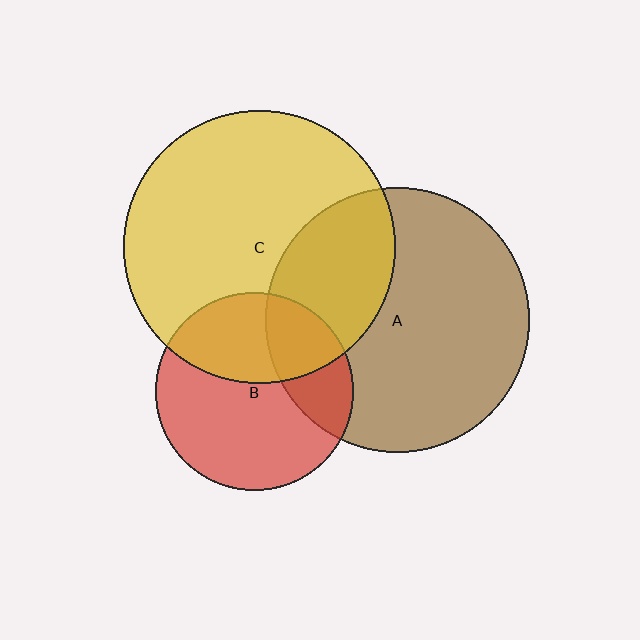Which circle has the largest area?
Circle C (yellow).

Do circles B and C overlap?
Yes.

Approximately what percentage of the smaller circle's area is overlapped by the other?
Approximately 35%.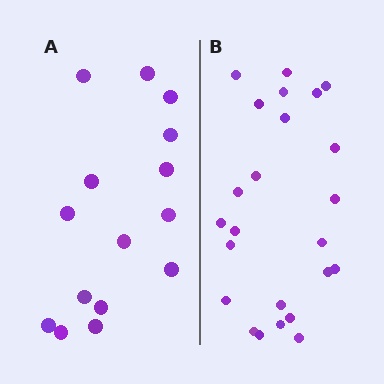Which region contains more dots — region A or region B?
Region B (the right region) has more dots.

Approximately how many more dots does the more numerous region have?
Region B has roughly 8 or so more dots than region A.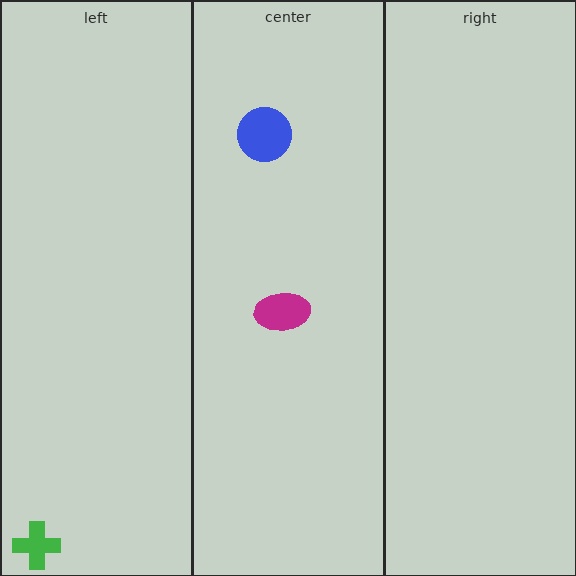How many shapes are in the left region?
1.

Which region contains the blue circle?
The center region.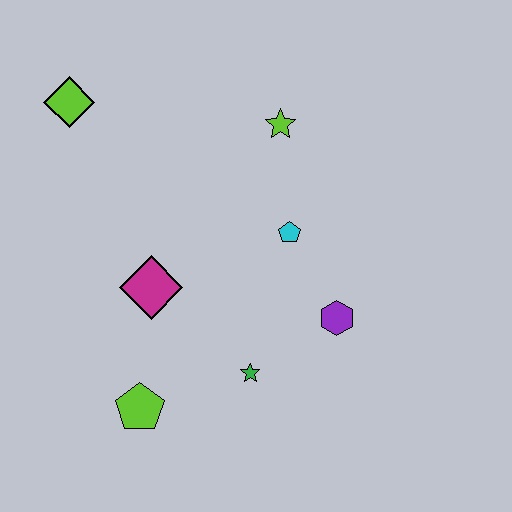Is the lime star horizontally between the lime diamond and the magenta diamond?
No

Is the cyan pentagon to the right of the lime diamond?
Yes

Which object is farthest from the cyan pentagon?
The lime diamond is farthest from the cyan pentagon.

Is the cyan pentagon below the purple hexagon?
No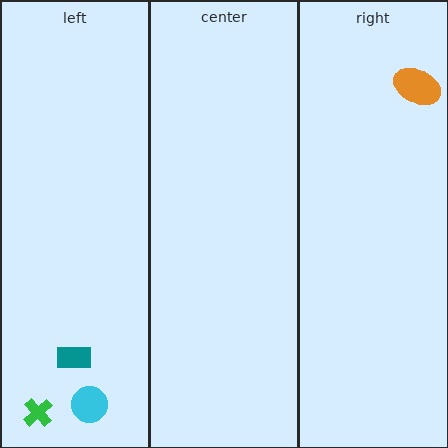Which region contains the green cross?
The left region.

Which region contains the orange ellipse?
The right region.